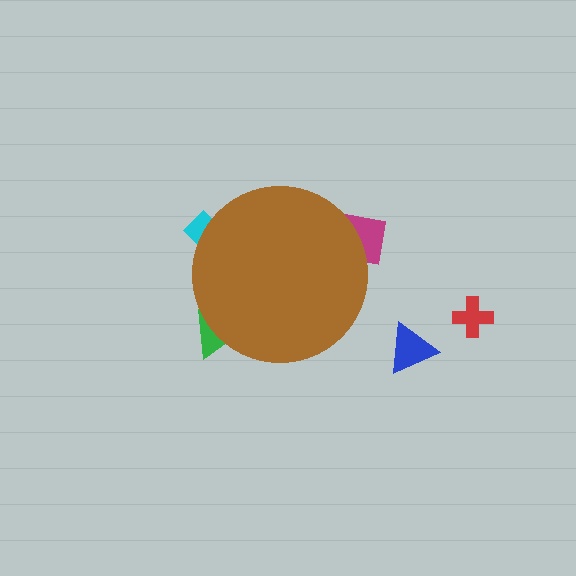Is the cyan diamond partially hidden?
Yes, the cyan diamond is partially hidden behind the brown circle.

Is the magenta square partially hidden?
Yes, the magenta square is partially hidden behind the brown circle.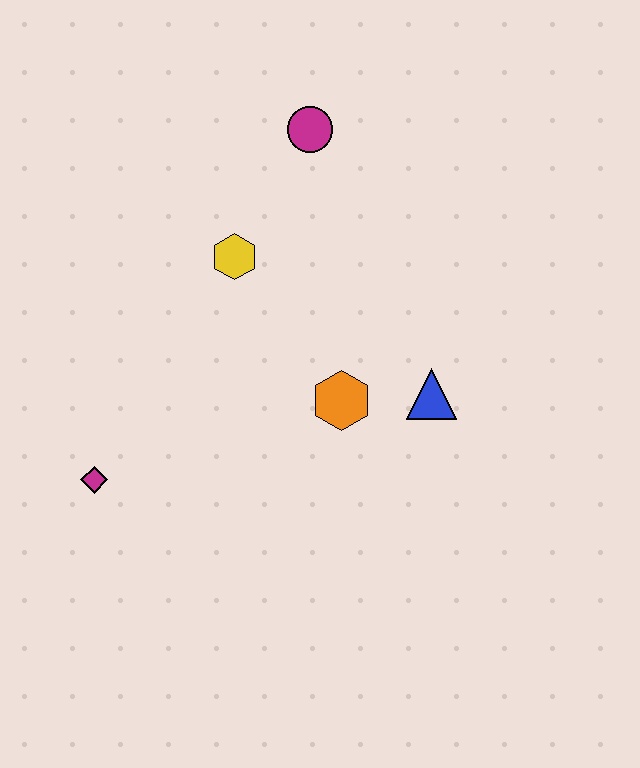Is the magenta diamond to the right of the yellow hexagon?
No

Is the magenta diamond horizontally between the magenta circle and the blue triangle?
No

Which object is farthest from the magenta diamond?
The magenta circle is farthest from the magenta diamond.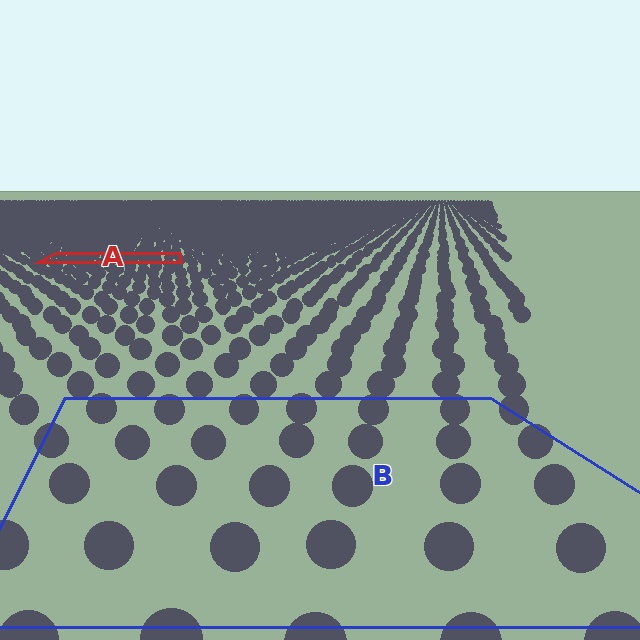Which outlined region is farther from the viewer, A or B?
Region A is farther from the viewer — the texture elements inside it appear smaller and more densely packed.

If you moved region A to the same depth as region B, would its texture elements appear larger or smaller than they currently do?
They would appear larger. At a closer depth, the same texture elements are projected at a bigger on-screen size.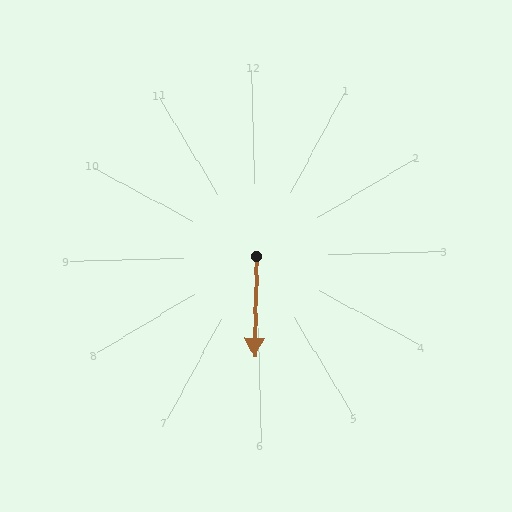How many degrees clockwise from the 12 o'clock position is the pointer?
Approximately 182 degrees.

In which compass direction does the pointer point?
South.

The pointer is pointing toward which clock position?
Roughly 6 o'clock.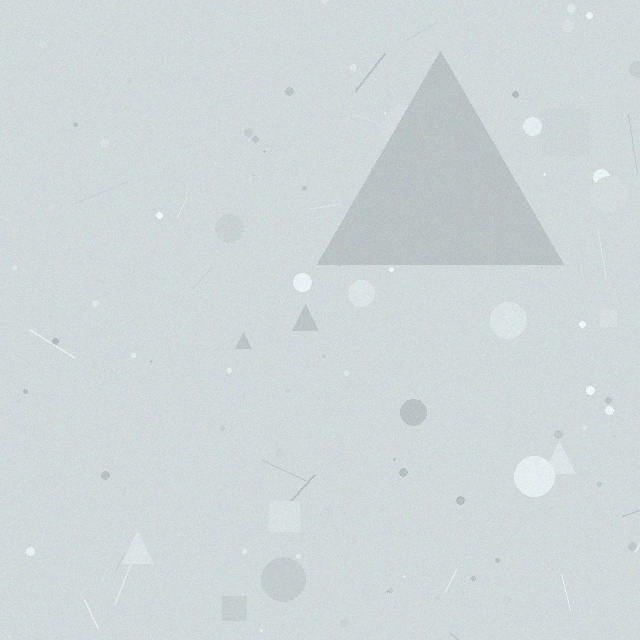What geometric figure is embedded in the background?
A triangle is embedded in the background.